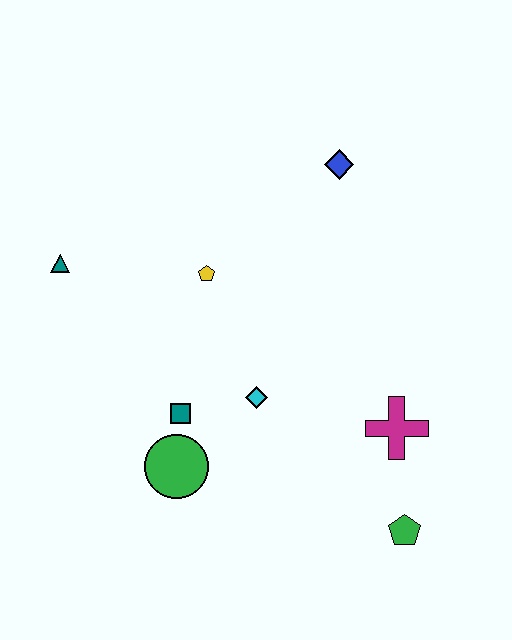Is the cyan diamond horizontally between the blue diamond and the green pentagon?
No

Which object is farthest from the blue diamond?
The green pentagon is farthest from the blue diamond.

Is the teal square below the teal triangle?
Yes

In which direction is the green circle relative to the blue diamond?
The green circle is below the blue diamond.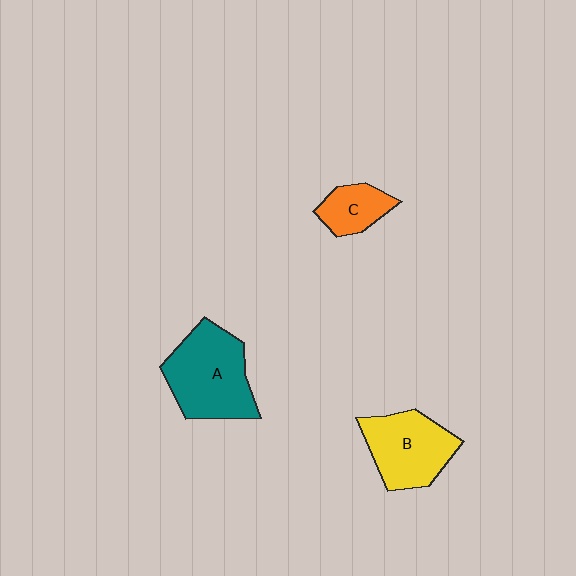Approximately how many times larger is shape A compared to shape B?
Approximately 1.2 times.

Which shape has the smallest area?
Shape C (orange).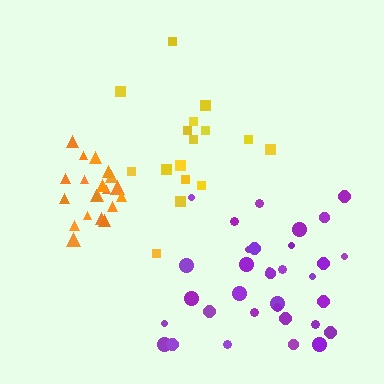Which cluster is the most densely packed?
Orange.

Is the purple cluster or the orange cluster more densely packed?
Orange.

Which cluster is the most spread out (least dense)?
Purple.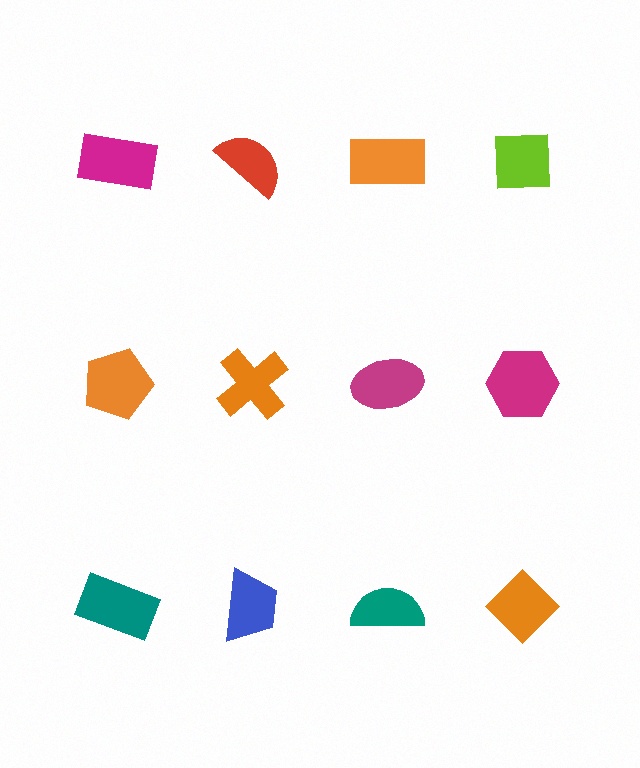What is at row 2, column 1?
An orange pentagon.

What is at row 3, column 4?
An orange diamond.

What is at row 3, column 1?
A teal rectangle.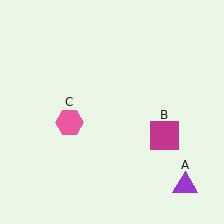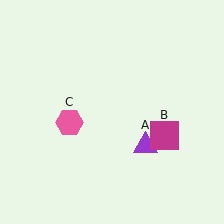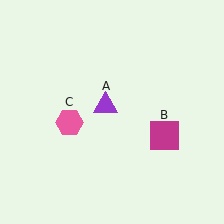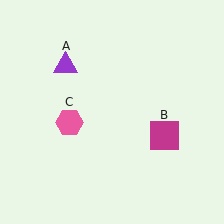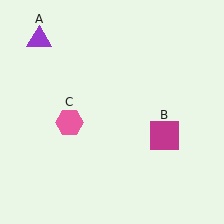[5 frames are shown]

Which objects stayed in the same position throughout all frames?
Magenta square (object B) and pink hexagon (object C) remained stationary.